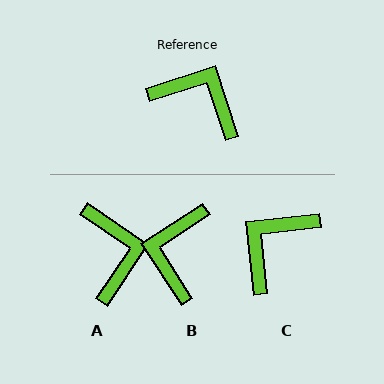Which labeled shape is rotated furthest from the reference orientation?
B, about 105 degrees away.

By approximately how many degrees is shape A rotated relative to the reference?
Approximately 52 degrees clockwise.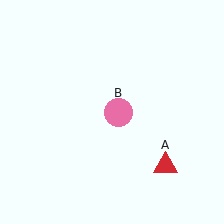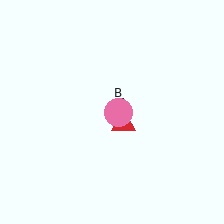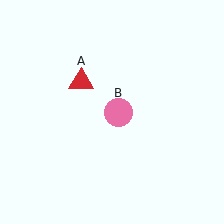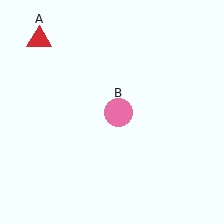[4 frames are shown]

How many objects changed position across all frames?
1 object changed position: red triangle (object A).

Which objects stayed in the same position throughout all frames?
Pink circle (object B) remained stationary.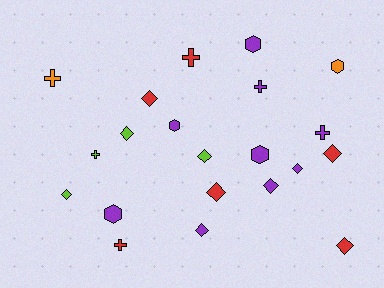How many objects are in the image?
There are 21 objects.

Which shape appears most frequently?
Diamond, with 10 objects.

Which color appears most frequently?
Purple, with 9 objects.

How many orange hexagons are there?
There is 1 orange hexagon.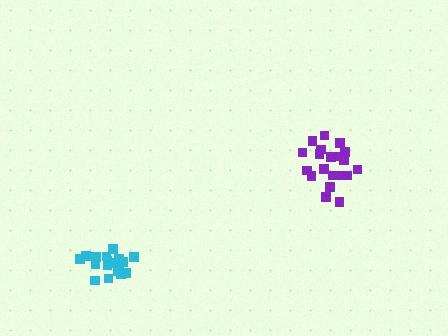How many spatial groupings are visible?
There are 2 spatial groupings.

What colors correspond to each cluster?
The clusters are colored: cyan, purple.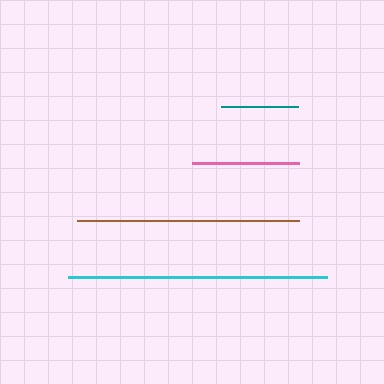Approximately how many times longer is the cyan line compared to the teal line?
The cyan line is approximately 3.4 times the length of the teal line.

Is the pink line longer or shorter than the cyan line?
The cyan line is longer than the pink line.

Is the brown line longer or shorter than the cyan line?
The cyan line is longer than the brown line.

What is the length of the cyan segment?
The cyan segment is approximately 259 pixels long.